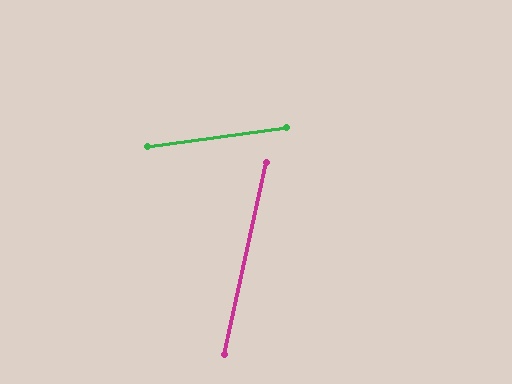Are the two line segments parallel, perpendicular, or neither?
Neither parallel nor perpendicular — they differ by about 70°.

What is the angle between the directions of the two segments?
Approximately 70 degrees.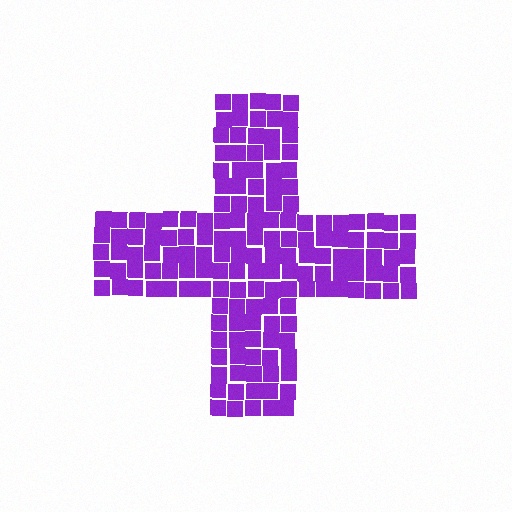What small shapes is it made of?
It is made of small squares.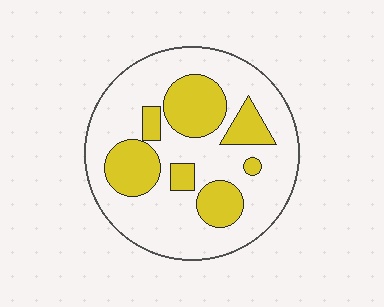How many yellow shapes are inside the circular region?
7.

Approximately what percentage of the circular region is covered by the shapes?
Approximately 30%.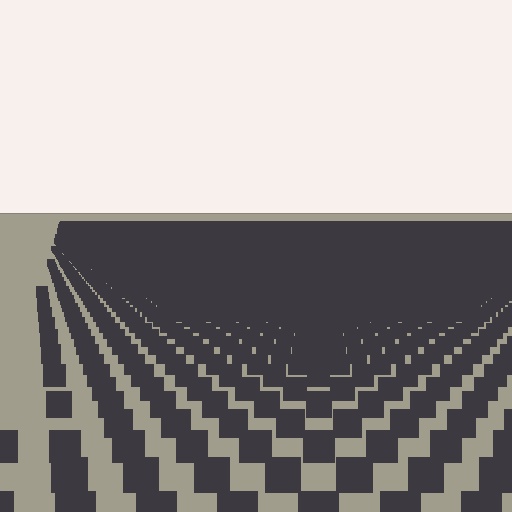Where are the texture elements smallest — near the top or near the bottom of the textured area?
Near the top.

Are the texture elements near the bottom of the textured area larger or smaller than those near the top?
Larger. Near the bottom, elements are closer to the viewer and appear at a bigger on-screen size.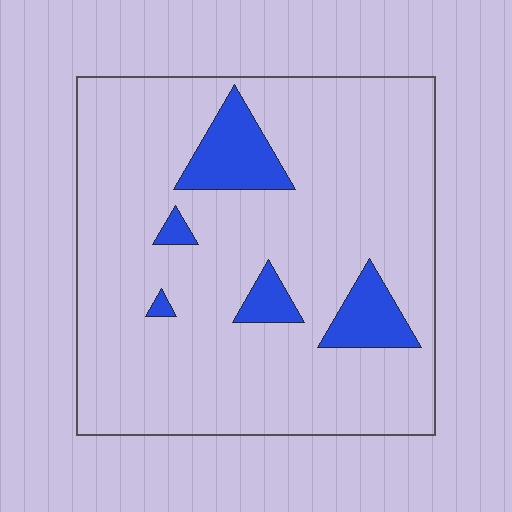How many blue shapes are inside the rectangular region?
5.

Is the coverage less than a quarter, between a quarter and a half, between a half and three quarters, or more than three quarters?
Less than a quarter.